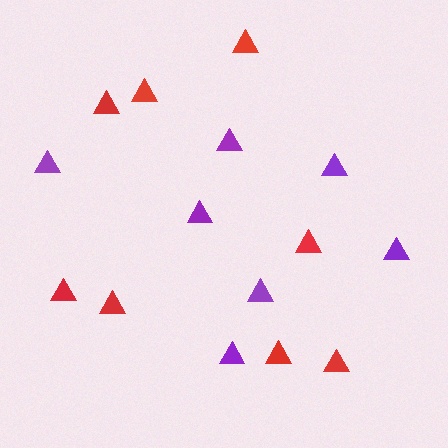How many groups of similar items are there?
There are 2 groups: one group of red triangles (8) and one group of purple triangles (7).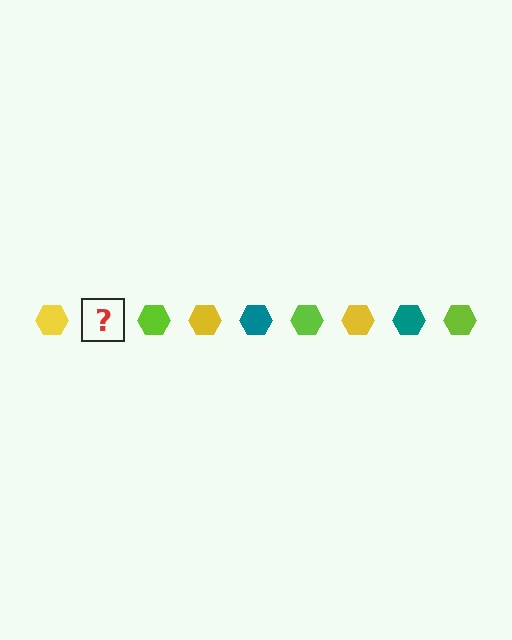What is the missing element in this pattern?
The missing element is a teal hexagon.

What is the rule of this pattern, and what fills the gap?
The rule is that the pattern cycles through yellow, teal, lime hexagons. The gap should be filled with a teal hexagon.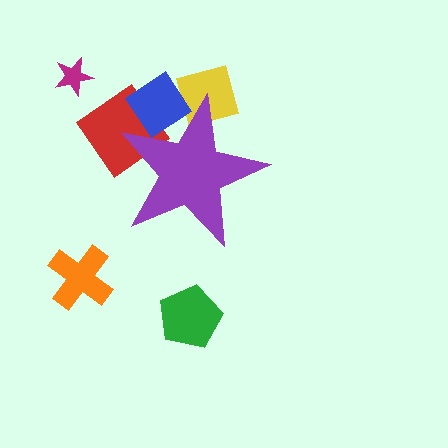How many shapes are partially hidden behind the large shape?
3 shapes are partially hidden.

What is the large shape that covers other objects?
A purple star.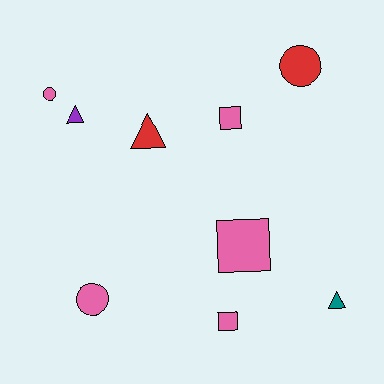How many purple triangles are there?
There is 1 purple triangle.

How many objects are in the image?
There are 9 objects.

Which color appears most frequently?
Pink, with 5 objects.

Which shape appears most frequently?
Square, with 3 objects.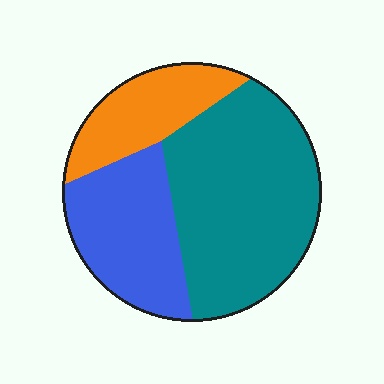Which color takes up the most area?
Teal, at roughly 50%.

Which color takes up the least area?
Orange, at roughly 20%.